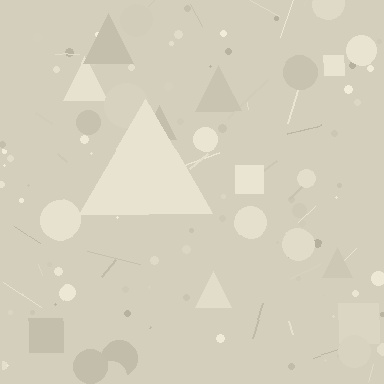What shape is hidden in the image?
A triangle is hidden in the image.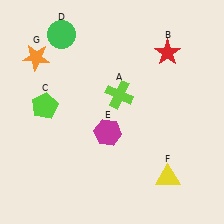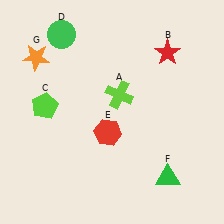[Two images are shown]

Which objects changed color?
E changed from magenta to red. F changed from yellow to green.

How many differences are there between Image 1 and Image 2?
There are 2 differences between the two images.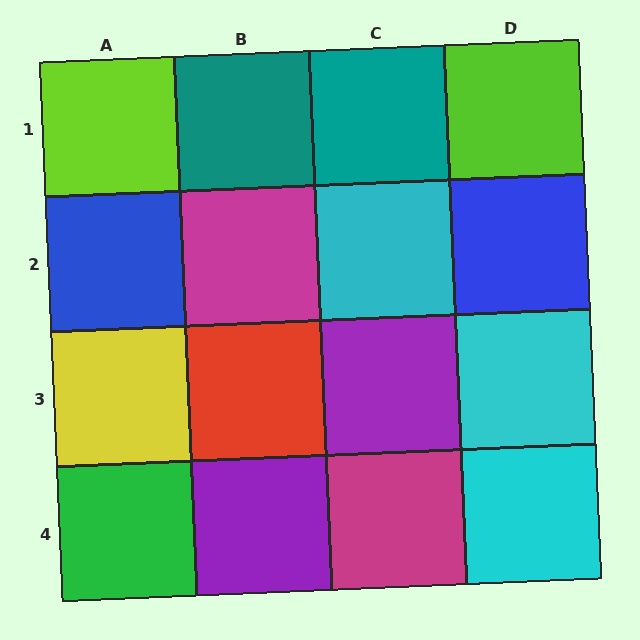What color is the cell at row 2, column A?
Blue.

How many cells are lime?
2 cells are lime.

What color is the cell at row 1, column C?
Teal.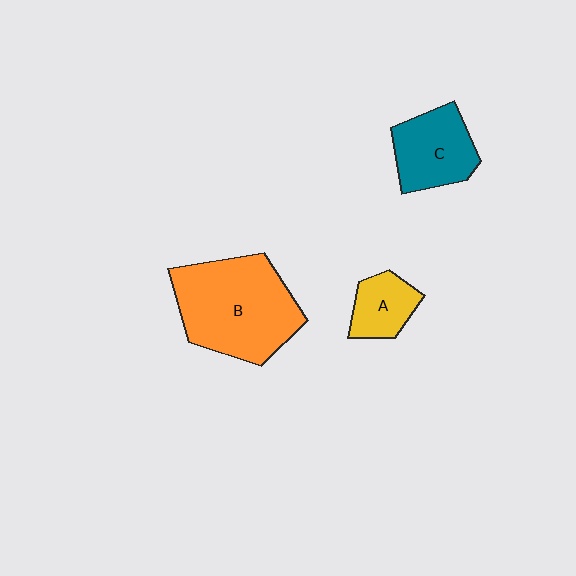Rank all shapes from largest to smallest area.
From largest to smallest: B (orange), C (teal), A (yellow).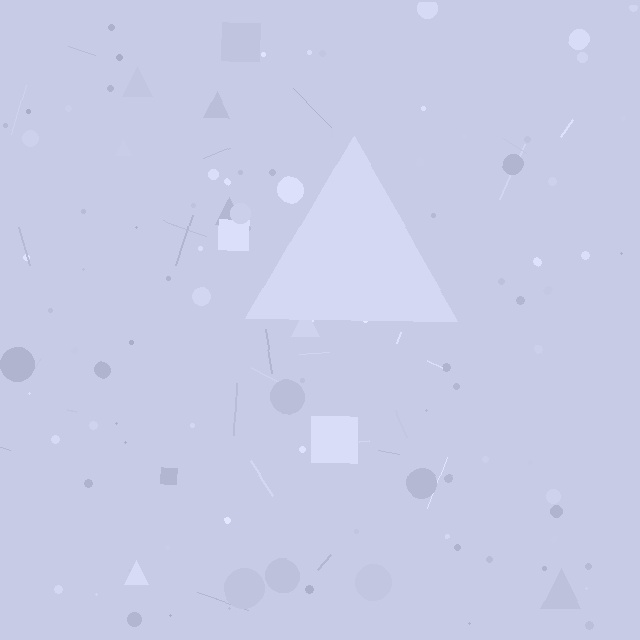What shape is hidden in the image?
A triangle is hidden in the image.